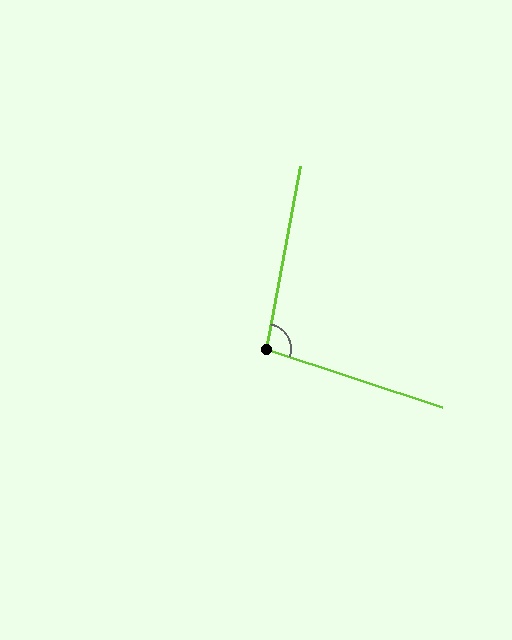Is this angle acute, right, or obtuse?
It is obtuse.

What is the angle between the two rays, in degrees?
Approximately 98 degrees.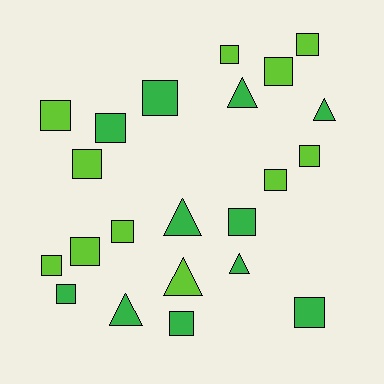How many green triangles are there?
There are 5 green triangles.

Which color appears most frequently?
Lime, with 11 objects.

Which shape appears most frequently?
Square, with 16 objects.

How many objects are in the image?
There are 22 objects.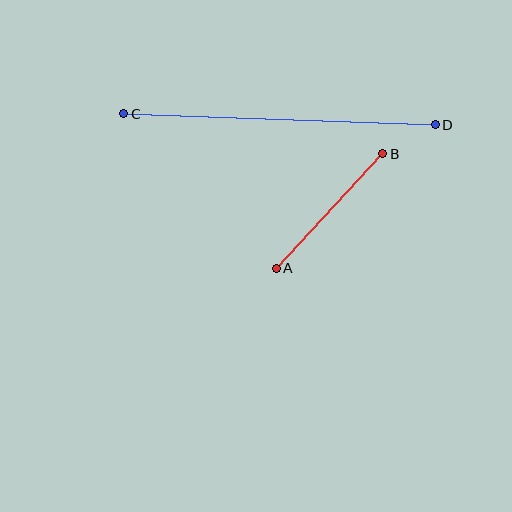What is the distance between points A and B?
The distance is approximately 156 pixels.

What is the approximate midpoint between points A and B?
The midpoint is at approximately (329, 211) pixels.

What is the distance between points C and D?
The distance is approximately 311 pixels.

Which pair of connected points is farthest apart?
Points C and D are farthest apart.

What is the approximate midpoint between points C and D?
The midpoint is at approximately (279, 119) pixels.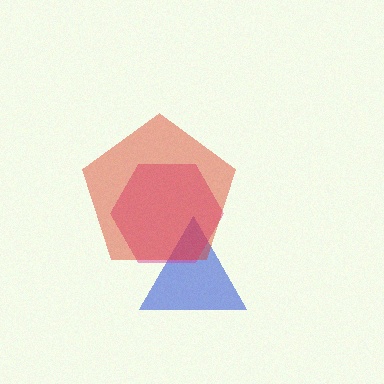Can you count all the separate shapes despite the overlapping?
Yes, there are 3 separate shapes.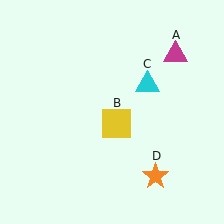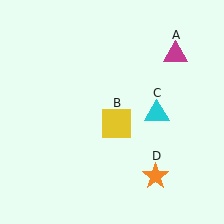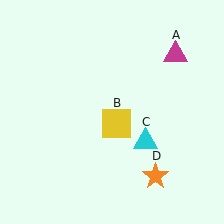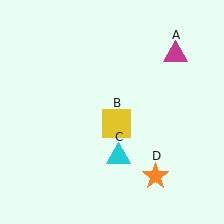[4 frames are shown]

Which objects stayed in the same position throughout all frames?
Magenta triangle (object A) and yellow square (object B) and orange star (object D) remained stationary.